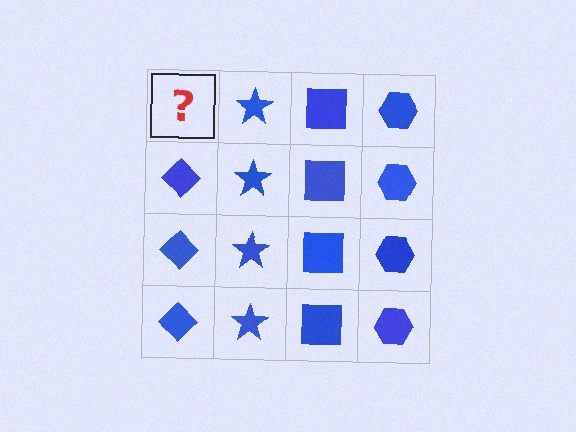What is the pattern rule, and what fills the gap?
The rule is that each column has a consistent shape. The gap should be filled with a blue diamond.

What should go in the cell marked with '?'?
The missing cell should contain a blue diamond.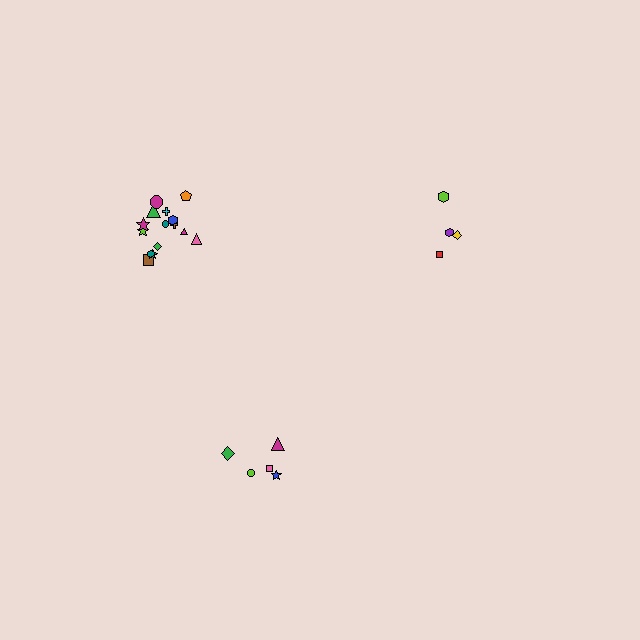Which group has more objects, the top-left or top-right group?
The top-left group.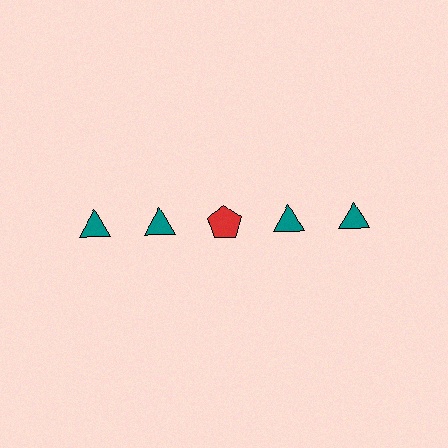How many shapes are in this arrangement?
There are 5 shapes arranged in a grid pattern.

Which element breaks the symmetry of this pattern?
The red pentagon in the top row, center column breaks the symmetry. All other shapes are teal triangles.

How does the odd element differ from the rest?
It differs in both color (red instead of teal) and shape (pentagon instead of triangle).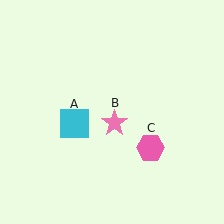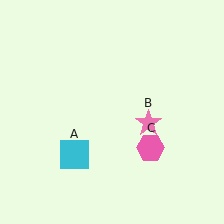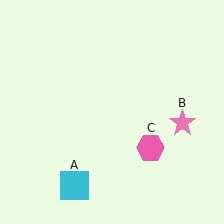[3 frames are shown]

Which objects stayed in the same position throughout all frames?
Pink hexagon (object C) remained stationary.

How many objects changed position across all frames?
2 objects changed position: cyan square (object A), pink star (object B).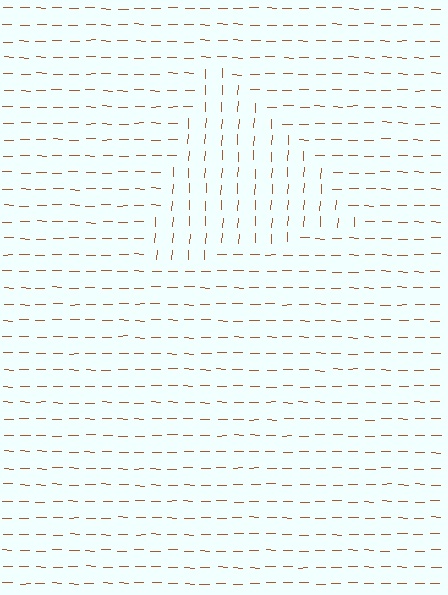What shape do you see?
I see a triangle.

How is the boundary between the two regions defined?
The boundary is defined purely by a change in line orientation (approximately 88 degrees difference). All lines are the same color and thickness.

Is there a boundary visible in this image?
Yes, there is a texture boundary formed by a change in line orientation.